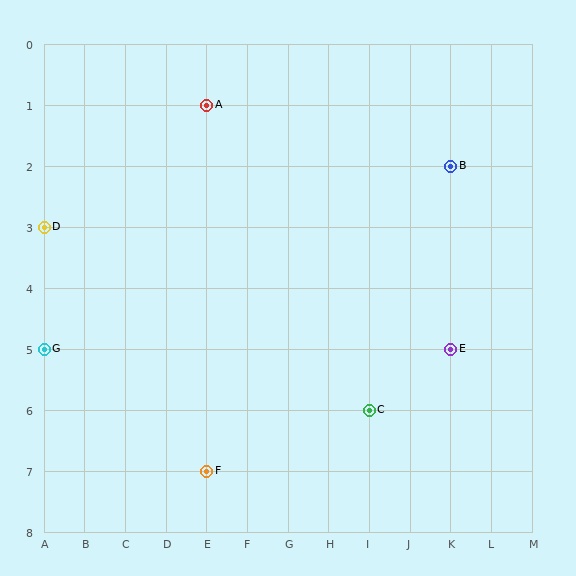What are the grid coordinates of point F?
Point F is at grid coordinates (E, 7).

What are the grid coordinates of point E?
Point E is at grid coordinates (K, 5).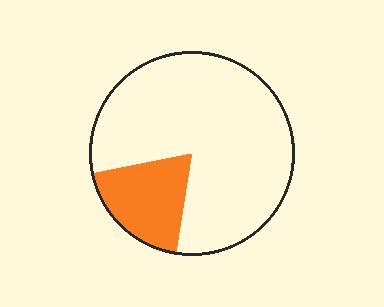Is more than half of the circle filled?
No.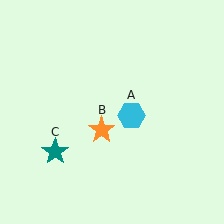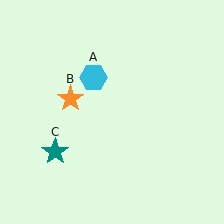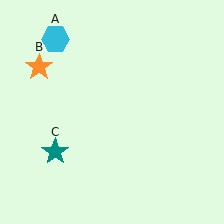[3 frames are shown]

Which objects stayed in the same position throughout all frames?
Teal star (object C) remained stationary.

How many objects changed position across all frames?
2 objects changed position: cyan hexagon (object A), orange star (object B).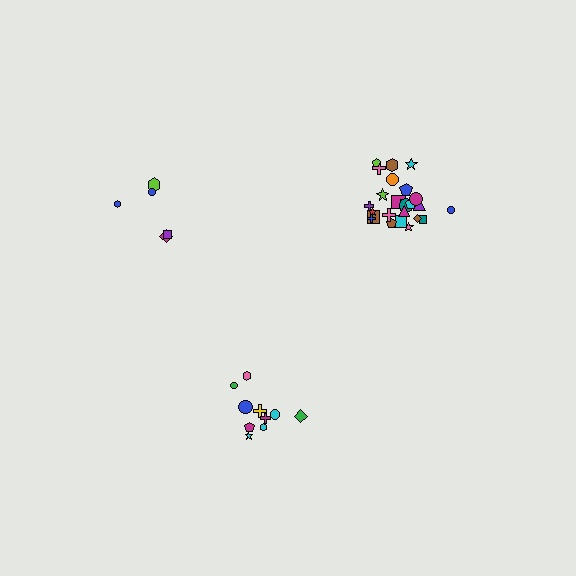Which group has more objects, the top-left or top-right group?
The top-right group.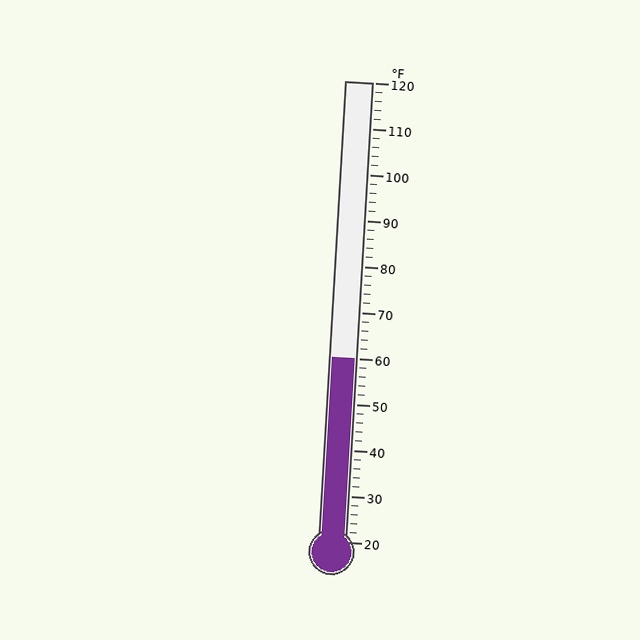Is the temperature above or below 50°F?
The temperature is above 50°F.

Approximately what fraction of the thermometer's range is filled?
The thermometer is filled to approximately 40% of its range.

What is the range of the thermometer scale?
The thermometer scale ranges from 20°F to 120°F.